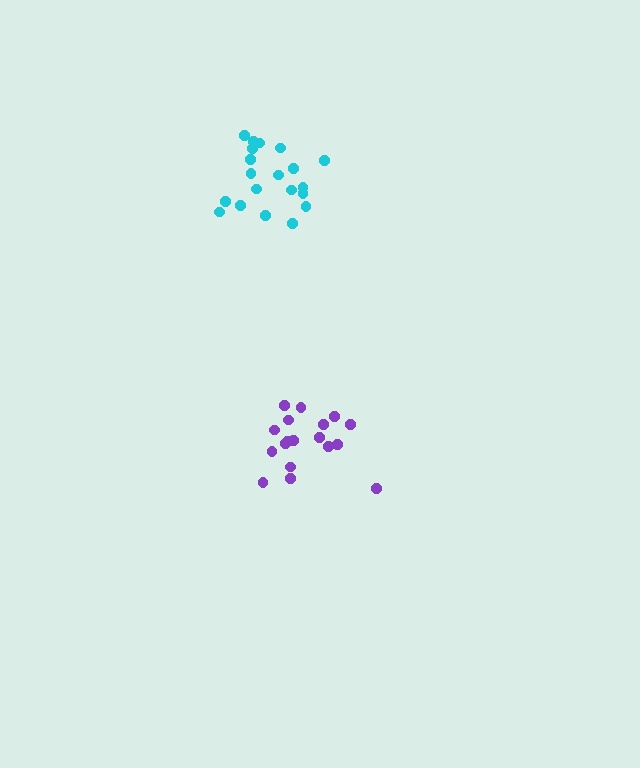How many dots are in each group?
Group 1: 20 dots, Group 2: 18 dots (38 total).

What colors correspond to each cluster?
The clusters are colored: cyan, purple.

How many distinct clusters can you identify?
There are 2 distinct clusters.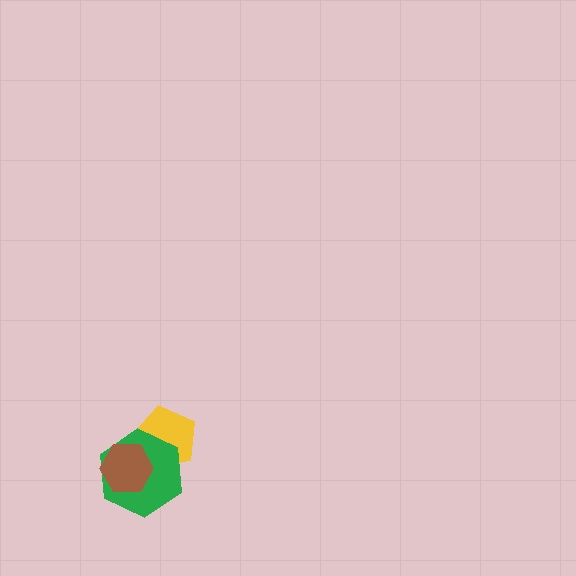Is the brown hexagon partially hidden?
No, no other shape covers it.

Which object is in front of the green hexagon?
The brown hexagon is in front of the green hexagon.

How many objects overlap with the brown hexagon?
2 objects overlap with the brown hexagon.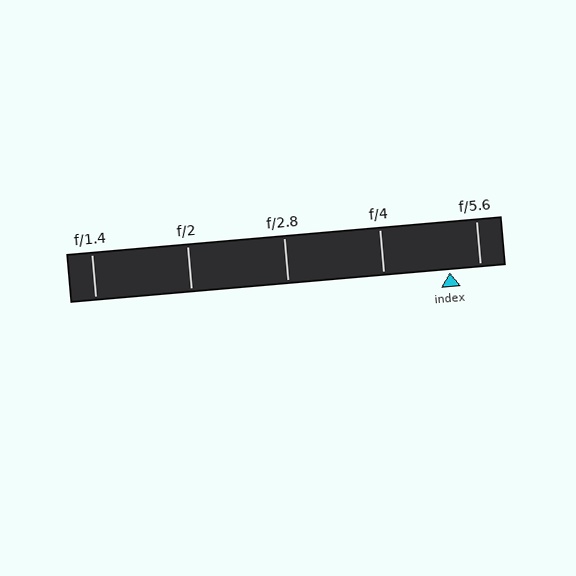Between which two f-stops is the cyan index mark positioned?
The index mark is between f/4 and f/5.6.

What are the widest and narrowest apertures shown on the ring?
The widest aperture shown is f/1.4 and the narrowest is f/5.6.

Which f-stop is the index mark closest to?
The index mark is closest to f/5.6.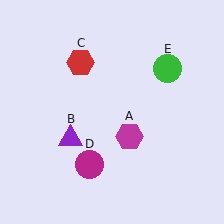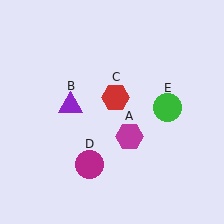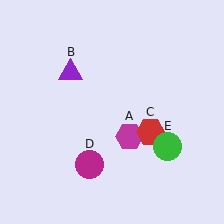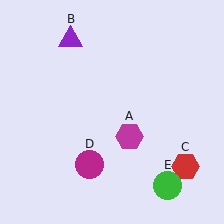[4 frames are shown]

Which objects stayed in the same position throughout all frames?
Magenta hexagon (object A) and magenta circle (object D) remained stationary.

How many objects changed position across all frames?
3 objects changed position: purple triangle (object B), red hexagon (object C), green circle (object E).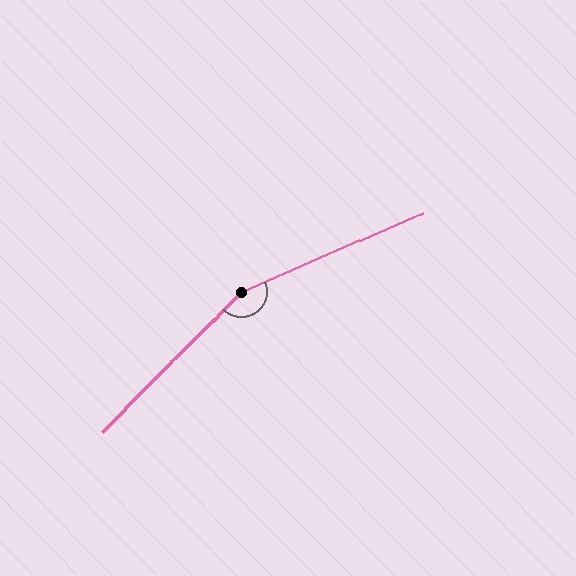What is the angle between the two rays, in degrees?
Approximately 158 degrees.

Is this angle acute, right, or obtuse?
It is obtuse.